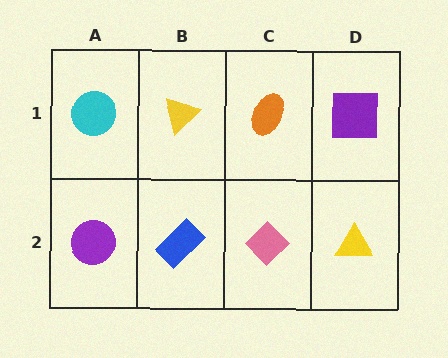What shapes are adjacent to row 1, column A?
A purple circle (row 2, column A), a yellow triangle (row 1, column B).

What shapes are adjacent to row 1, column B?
A blue rectangle (row 2, column B), a cyan circle (row 1, column A), an orange ellipse (row 1, column C).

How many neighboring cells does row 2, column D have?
2.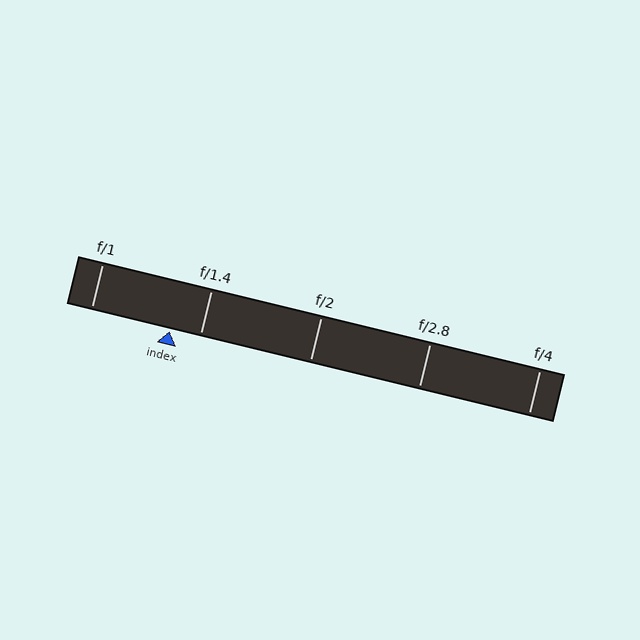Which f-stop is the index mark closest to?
The index mark is closest to f/1.4.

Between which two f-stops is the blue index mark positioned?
The index mark is between f/1 and f/1.4.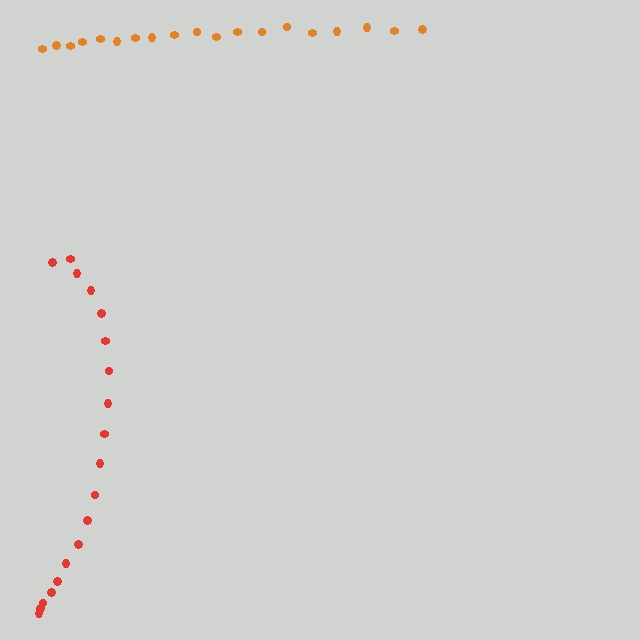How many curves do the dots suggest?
There are 2 distinct paths.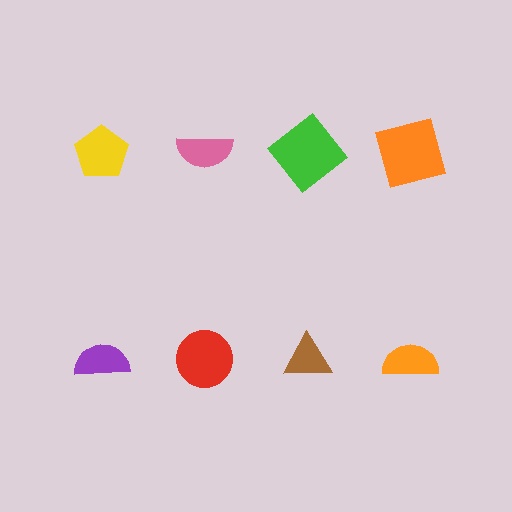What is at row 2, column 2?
A red circle.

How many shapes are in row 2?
4 shapes.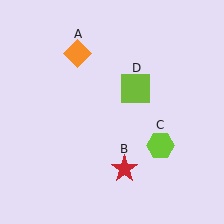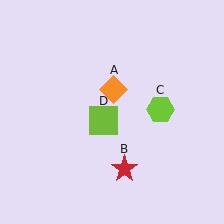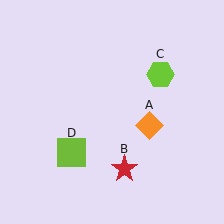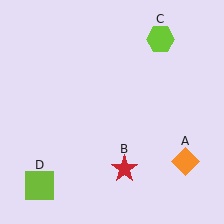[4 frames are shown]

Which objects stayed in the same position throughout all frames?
Red star (object B) remained stationary.